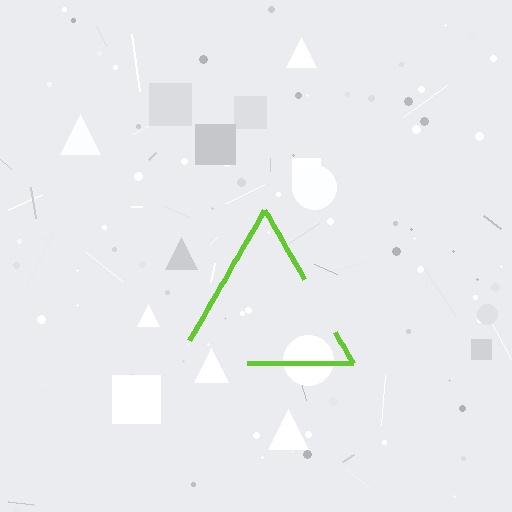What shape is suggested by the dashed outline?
The dashed outline suggests a triangle.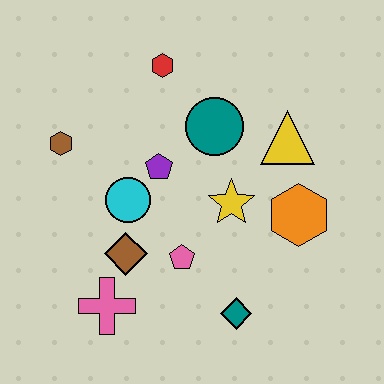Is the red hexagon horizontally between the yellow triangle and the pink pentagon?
No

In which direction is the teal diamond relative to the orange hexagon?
The teal diamond is below the orange hexagon.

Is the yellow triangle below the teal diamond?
No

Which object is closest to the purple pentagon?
The cyan circle is closest to the purple pentagon.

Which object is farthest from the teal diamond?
The red hexagon is farthest from the teal diamond.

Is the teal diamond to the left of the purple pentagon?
No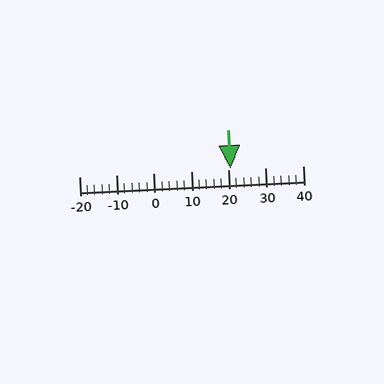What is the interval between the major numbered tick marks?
The major tick marks are spaced 10 units apart.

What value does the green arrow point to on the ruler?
The green arrow points to approximately 21.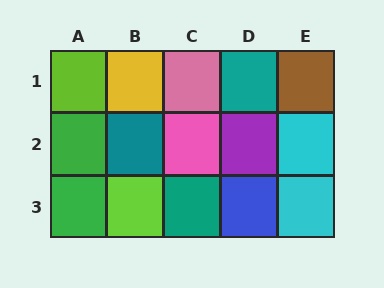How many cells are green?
2 cells are green.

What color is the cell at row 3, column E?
Cyan.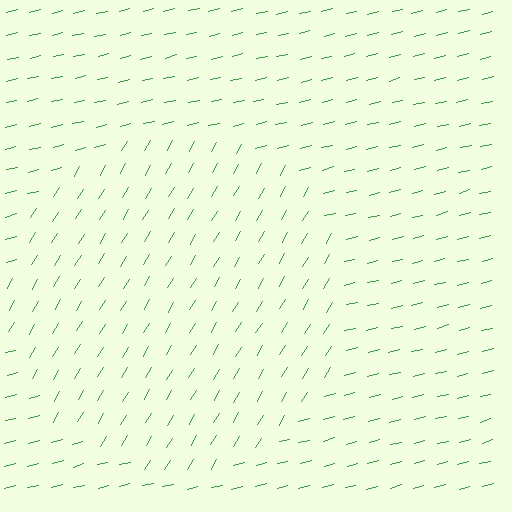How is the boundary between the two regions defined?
The boundary is defined purely by a change in line orientation (approximately 45 degrees difference). All lines are the same color and thickness.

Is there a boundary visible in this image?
Yes, there is a texture boundary formed by a change in line orientation.